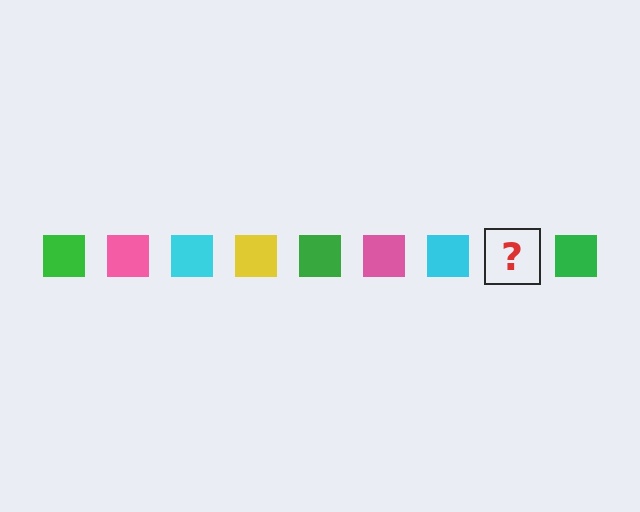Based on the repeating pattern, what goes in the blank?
The blank should be a yellow square.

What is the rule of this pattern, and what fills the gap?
The rule is that the pattern cycles through green, pink, cyan, yellow squares. The gap should be filled with a yellow square.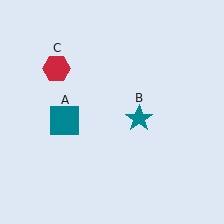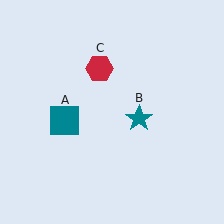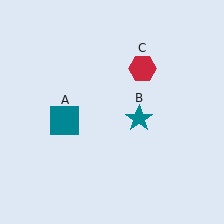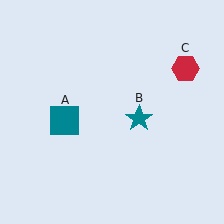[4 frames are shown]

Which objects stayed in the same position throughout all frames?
Teal square (object A) and teal star (object B) remained stationary.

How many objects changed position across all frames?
1 object changed position: red hexagon (object C).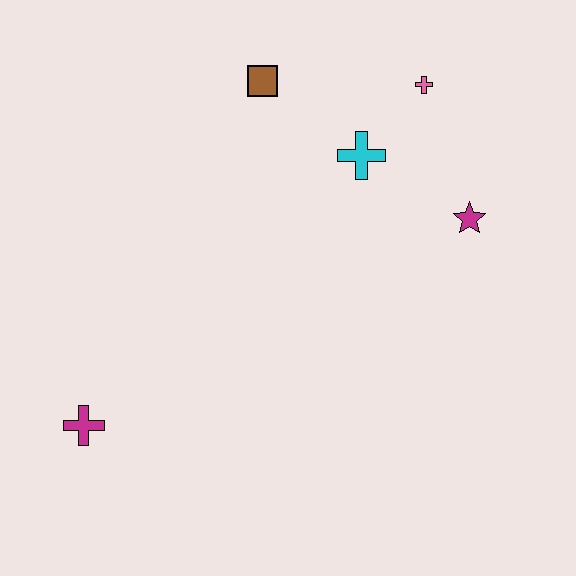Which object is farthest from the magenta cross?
The pink cross is farthest from the magenta cross.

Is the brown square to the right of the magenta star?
No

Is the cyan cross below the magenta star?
No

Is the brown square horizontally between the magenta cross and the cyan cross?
Yes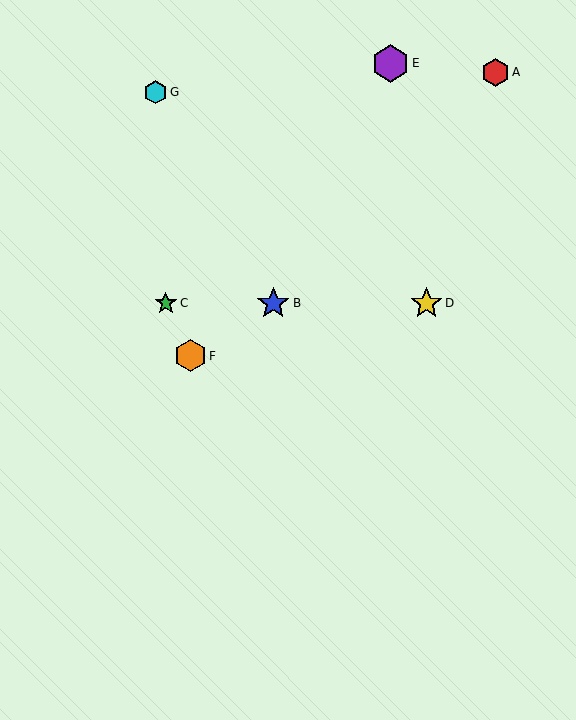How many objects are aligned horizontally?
3 objects (B, C, D) are aligned horizontally.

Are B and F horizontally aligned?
No, B is at y≈303 and F is at y≈356.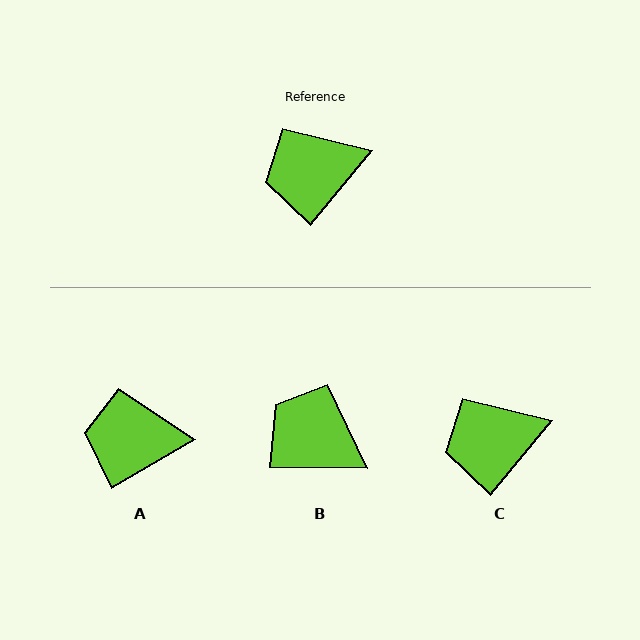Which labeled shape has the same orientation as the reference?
C.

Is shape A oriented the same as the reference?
No, it is off by about 20 degrees.